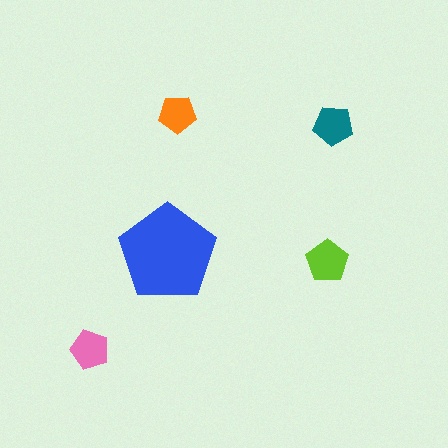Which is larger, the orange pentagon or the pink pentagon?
The pink one.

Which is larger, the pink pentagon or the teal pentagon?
The teal one.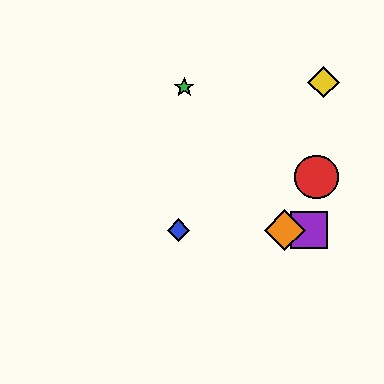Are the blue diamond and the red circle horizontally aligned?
No, the blue diamond is at y≈230 and the red circle is at y≈177.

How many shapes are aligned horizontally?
3 shapes (the blue diamond, the purple square, the orange diamond) are aligned horizontally.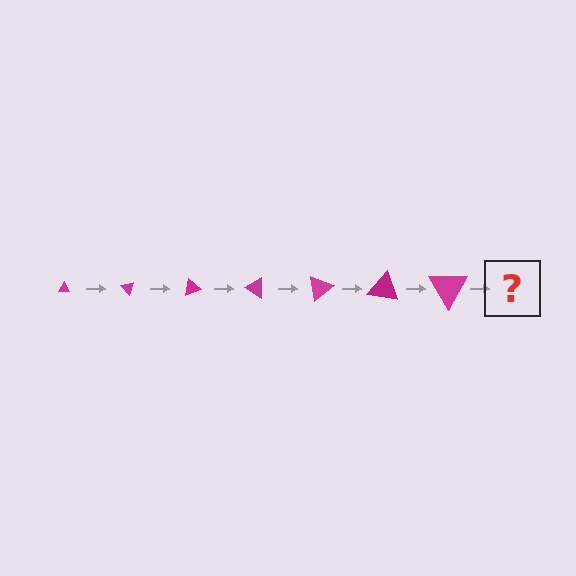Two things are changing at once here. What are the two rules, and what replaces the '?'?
The two rules are that the triangle grows larger each step and it rotates 50 degrees each step. The '?' should be a triangle, larger than the previous one and rotated 350 degrees from the start.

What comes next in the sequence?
The next element should be a triangle, larger than the previous one and rotated 350 degrees from the start.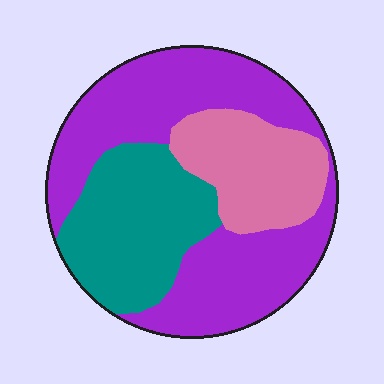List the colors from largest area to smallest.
From largest to smallest: purple, teal, pink.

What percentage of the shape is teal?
Teal takes up about one quarter (1/4) of the shape.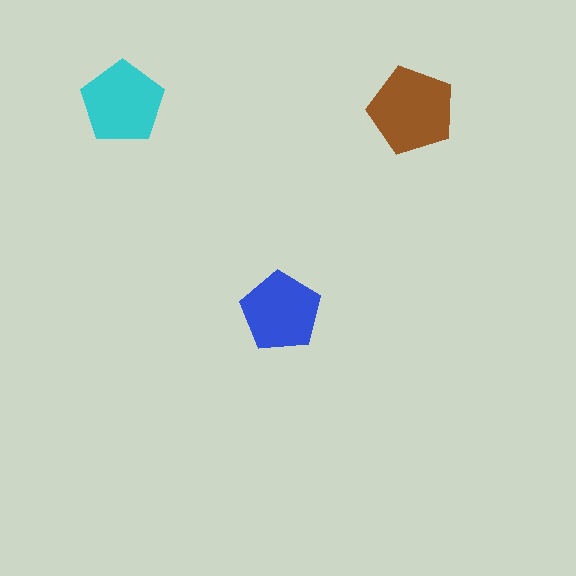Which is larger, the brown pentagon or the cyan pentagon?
The brown one.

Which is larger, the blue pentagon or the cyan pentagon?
The cyan one.